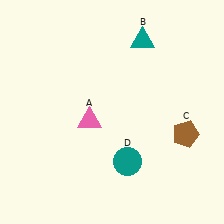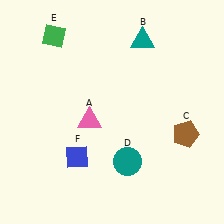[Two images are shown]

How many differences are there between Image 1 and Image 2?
There are 2 differences between the two images.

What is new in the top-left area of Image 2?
A green diamond (E) was added in the top-left area of Image 2.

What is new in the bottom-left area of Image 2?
A blue diamond (F) was added in the bottom-left area of Image 2.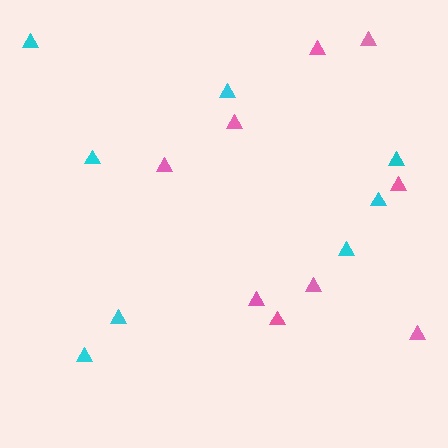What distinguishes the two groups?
There are 2 groups: one group of cyan triangles (8) and one group of pink triangles (9).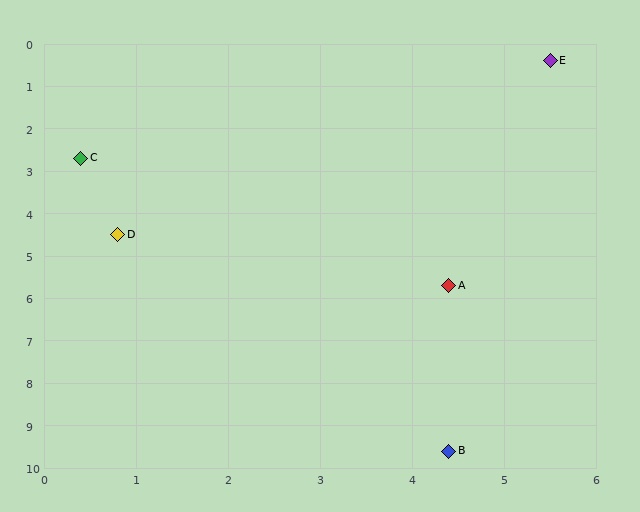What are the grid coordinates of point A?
Point A is at approximately (4.4, 5.7).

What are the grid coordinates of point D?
Point D is at approximately (0.8, 4.5).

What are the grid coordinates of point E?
Point E is at approximately (5.5, 0.4).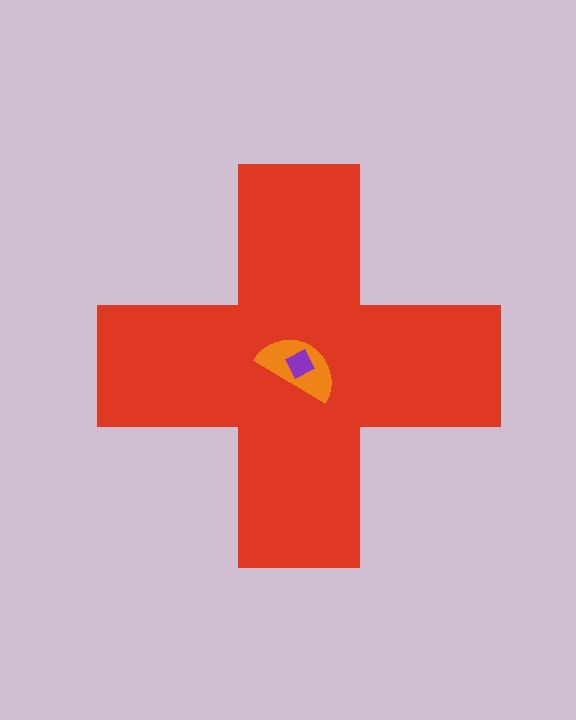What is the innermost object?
The purple square.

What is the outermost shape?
The red cross.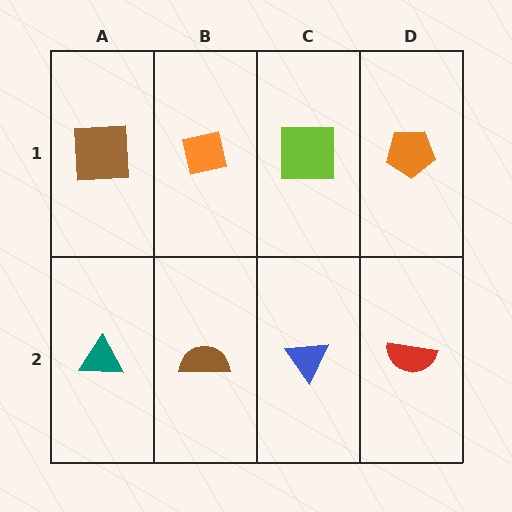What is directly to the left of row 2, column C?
A brown semicircle.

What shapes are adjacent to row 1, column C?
A blue triangle (row 2, column C), an orange square (row 1, column B), an orange pentagon (row 1, column D).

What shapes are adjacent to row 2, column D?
An orange pentagon (row 1, column D), a blue triangle (row 2, column C).